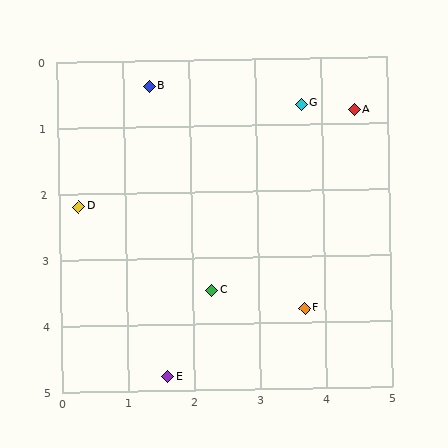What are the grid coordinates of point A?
Point A is at approximately (4.5, 0.8).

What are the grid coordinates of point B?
Point B is at approximately (1.4, 0.4).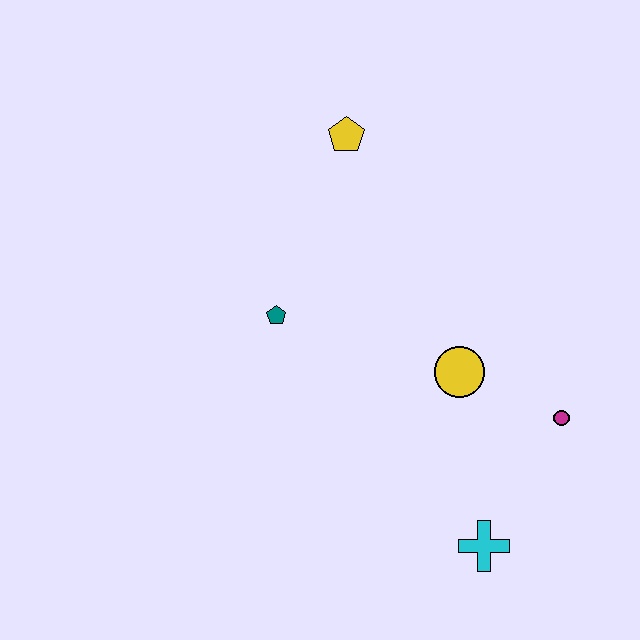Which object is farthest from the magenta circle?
The yellow pentagon is farthest from the magenta circle.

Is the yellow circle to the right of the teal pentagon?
Yes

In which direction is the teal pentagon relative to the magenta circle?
The teal pentagon is to the left of the magenta circle.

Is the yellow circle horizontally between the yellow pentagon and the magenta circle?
Yes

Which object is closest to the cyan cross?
The magenta circle is closest to the cyan cross.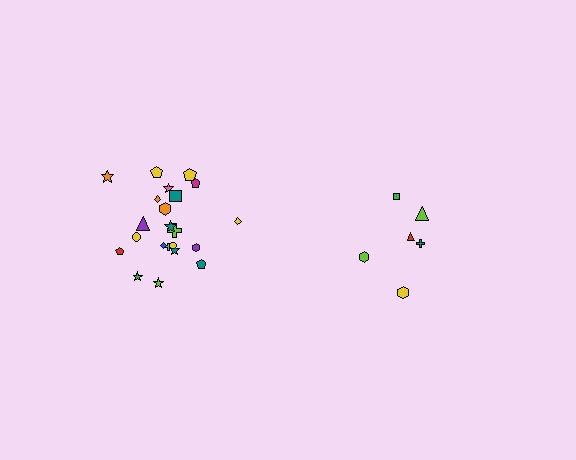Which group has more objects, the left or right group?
The left group.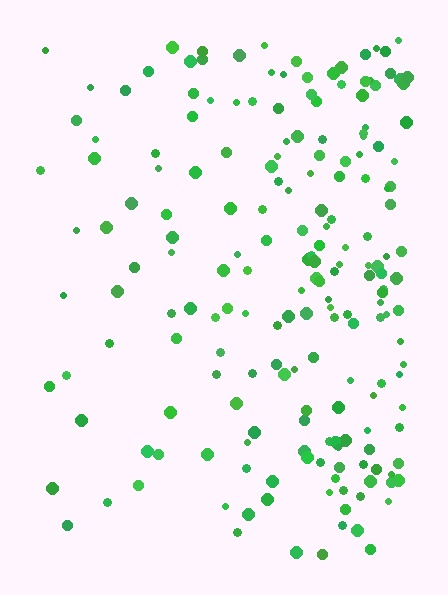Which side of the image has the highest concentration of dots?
The right.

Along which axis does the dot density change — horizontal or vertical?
Horizontal.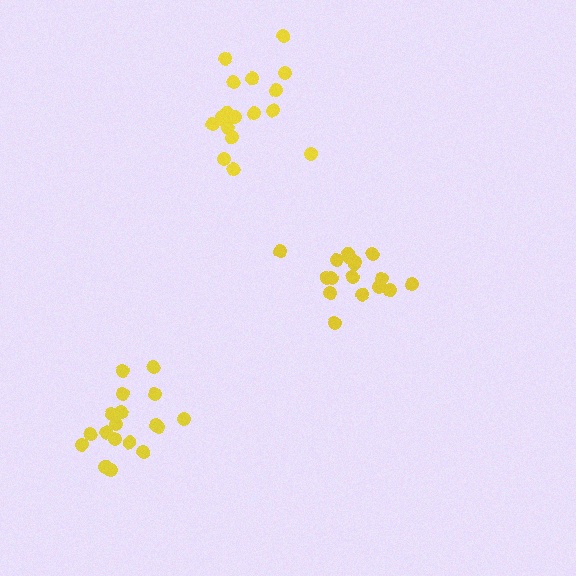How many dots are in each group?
Group 1: 18 dots, Group 2: 18 dots, Group 3: 17 dots (53 total).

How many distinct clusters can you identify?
There are 3 distinct clusters.